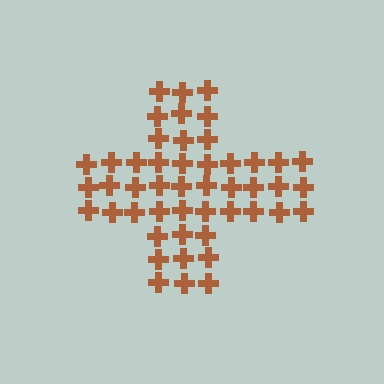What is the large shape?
The large shape is a cross.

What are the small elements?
The small elements are crosses.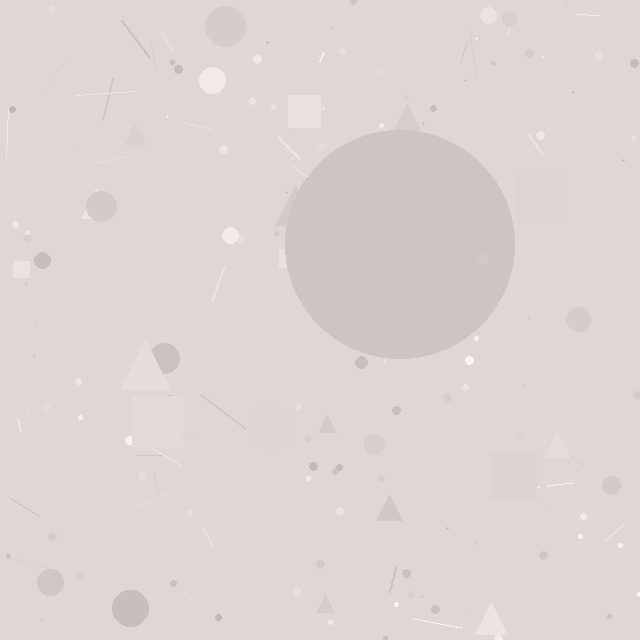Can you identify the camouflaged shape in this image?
The camouflaged shape is a circle.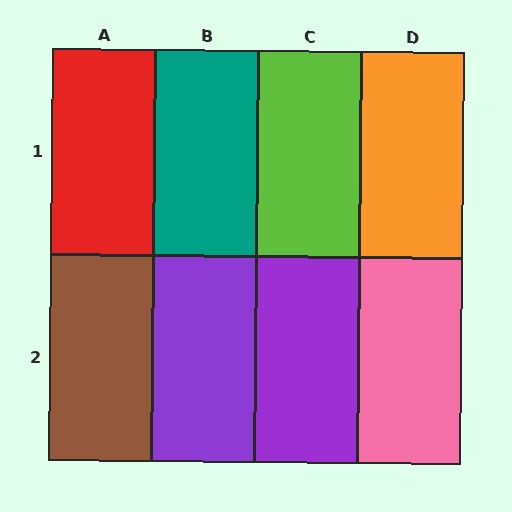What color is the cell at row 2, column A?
Brown.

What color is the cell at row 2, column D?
Pink.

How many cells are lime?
1 cell is lime.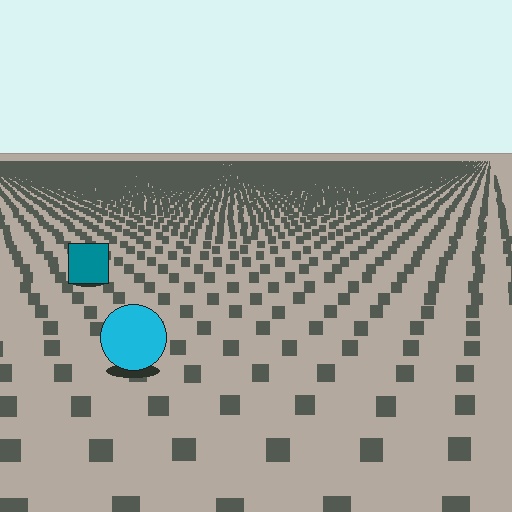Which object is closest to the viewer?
The cyan circle is closest. The texture marks near it are larger and more spread out.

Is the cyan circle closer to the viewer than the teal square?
Yes. The cyan circle is closer — you can tell from the texture gradient: the ground texture is coarser near it.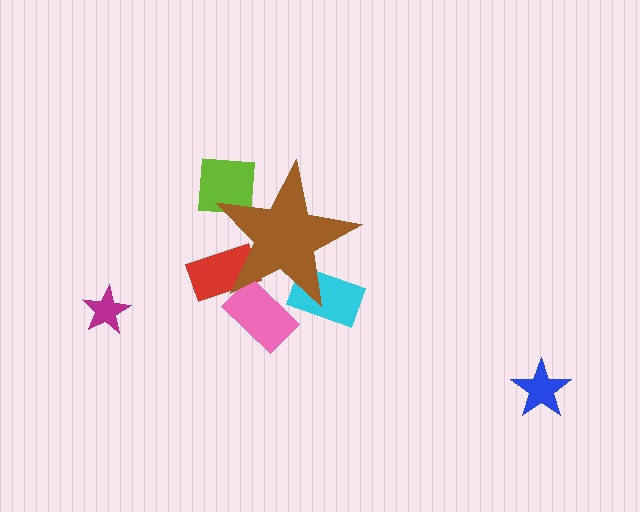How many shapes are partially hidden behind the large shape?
4 shapes are partially hidden.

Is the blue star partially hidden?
No, the blue star is fully visible.